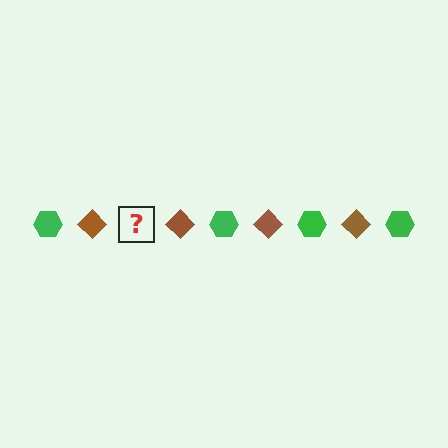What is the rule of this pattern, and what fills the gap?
The rule is that the pattern alternates between green hexagon and brown diamond. The gap should be filled with a green hexagon.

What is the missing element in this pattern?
The missing element is a green hexagon.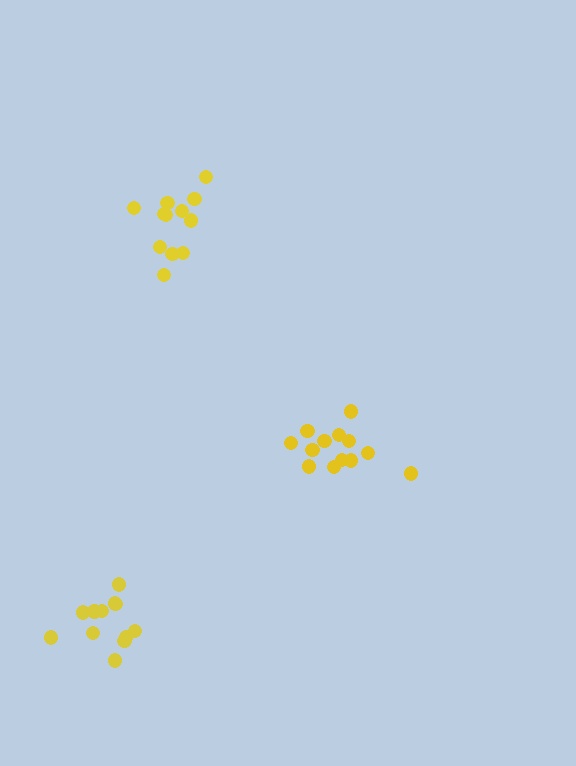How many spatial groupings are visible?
There are 3 spatial groupings.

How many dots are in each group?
Group 1: 12 dots, Group 2: 12 dots, Group 3: 13 dots (37 total).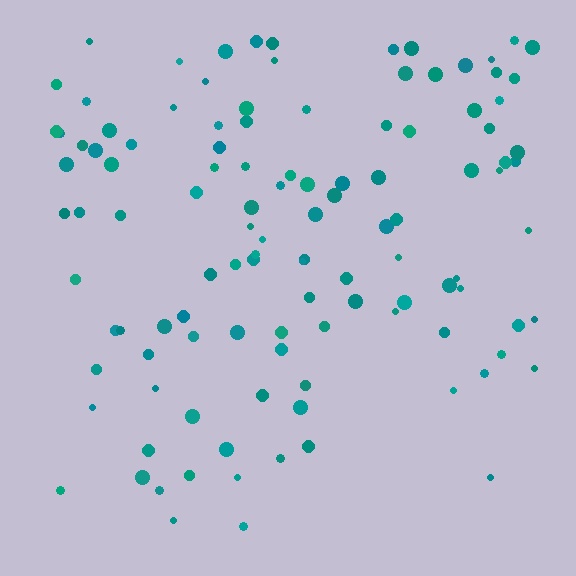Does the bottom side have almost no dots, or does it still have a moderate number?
Still a moderate number, just noticeably fewer than the top.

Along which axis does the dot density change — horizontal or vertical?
Vertical.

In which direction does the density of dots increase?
From bottom to top, with the top side densest.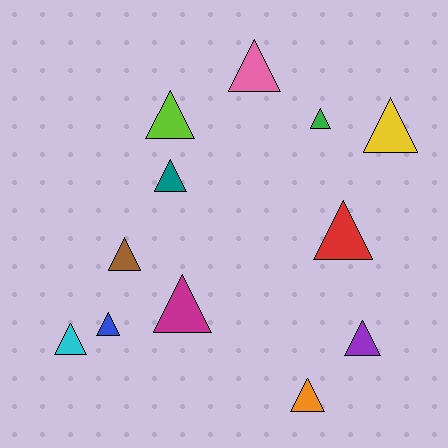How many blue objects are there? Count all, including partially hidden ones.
There is 1 blue object.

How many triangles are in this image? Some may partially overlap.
There are 12 triangles.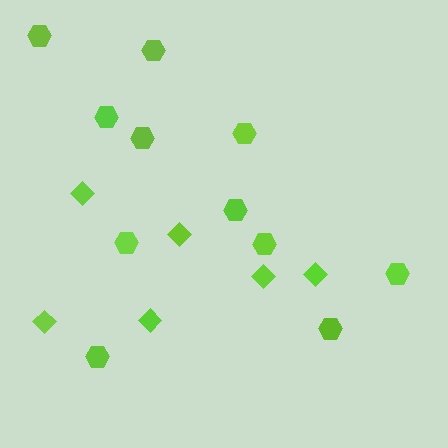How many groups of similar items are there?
There are 2 groups: one group of diamonds (6) and one group of hexagons (11).